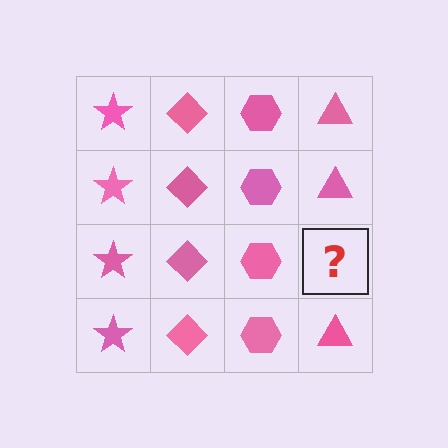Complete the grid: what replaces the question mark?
The question mark should be replaced with a pink triangle.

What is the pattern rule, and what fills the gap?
The rule is that each column has a consistent shape. The gap should be filled with a pink triangle.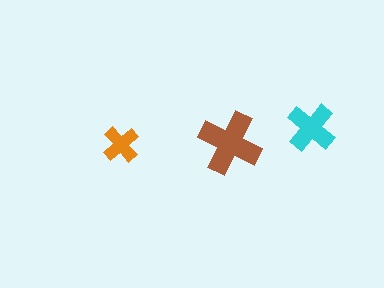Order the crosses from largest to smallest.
the brown one, the cyan one, the orange one.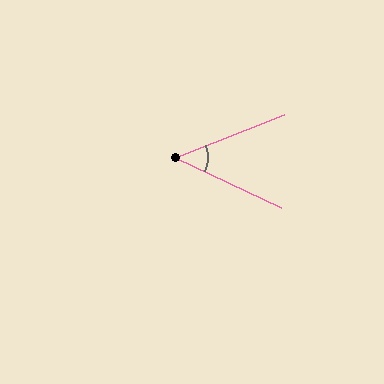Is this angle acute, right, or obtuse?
It is acute.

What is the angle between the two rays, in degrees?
Approximately 47 degrees.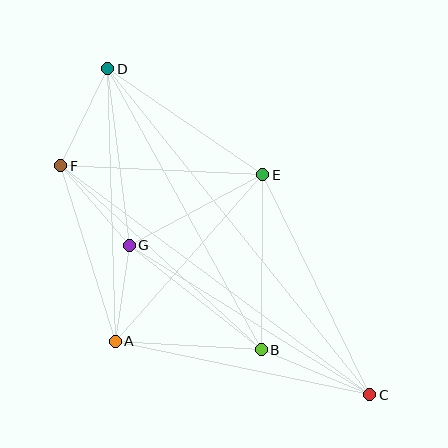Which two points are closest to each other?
Points A and G are closest to each other.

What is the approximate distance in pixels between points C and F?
The distance between C and F is approximately 385 pixels.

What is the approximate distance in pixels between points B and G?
The distance between B and G is approximately 168 pixels.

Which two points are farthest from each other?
Points C and D are farthest from each other.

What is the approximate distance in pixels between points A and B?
The distance between A and B is approximately 146 pixels.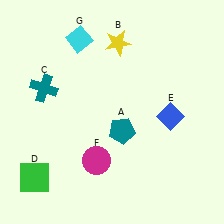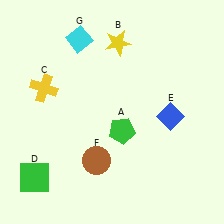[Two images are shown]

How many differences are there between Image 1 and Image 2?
There are 3 differences between the two images.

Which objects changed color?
A changed from teal to green. C changed from teal to yellow. F changed from magenta to brown.